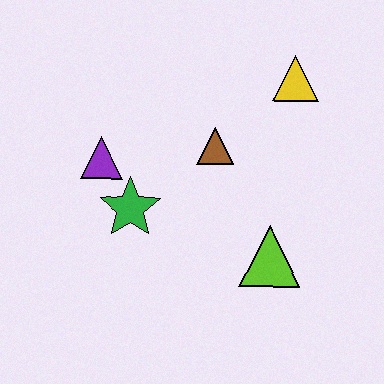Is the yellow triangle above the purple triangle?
Yes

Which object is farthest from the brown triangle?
The lime triangle is farthest from the brown triangle.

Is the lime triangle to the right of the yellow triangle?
No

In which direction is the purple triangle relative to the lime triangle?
The purple triangle is to the left of the lime triangle.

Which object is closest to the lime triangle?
The brown triangle is closest to the lime triangle.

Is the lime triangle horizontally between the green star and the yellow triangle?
Yes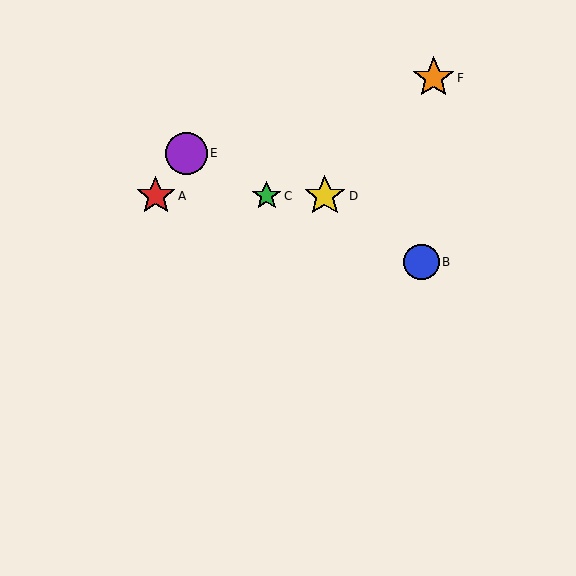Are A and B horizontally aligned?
No, A is at y≈196 and B is at y≈262.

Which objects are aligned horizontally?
Objects A, C, D are aligned horizontally.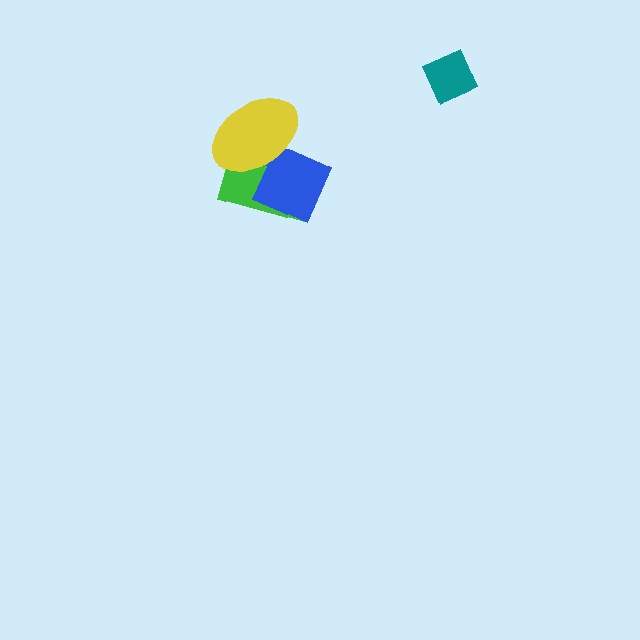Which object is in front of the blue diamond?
The yellow ellipse is in front of the blue diamond.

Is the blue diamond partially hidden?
Yes, it is partially covered by another shape.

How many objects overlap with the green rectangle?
2 objects overlap with the green rectangle.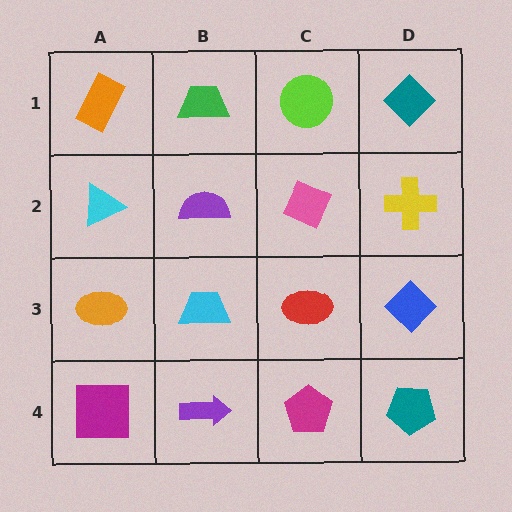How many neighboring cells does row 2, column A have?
3.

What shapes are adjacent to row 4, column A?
An orange ellipse (row 3, column A), a purple arrow (row 4, column B).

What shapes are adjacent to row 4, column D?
A blue diamond (row 3, column D), a magenta pentagon (row 4, column C).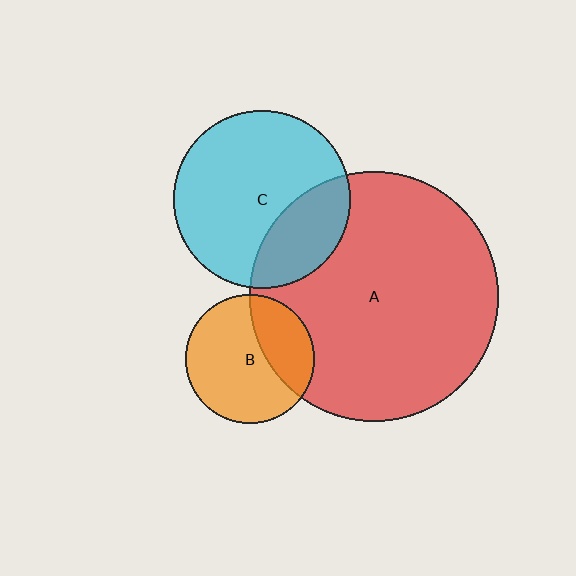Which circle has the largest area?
Circle A (red).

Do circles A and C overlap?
Yes.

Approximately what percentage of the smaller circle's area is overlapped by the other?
Approximately 25%.